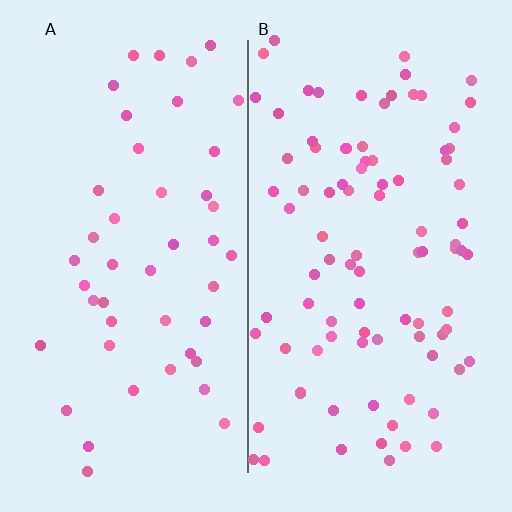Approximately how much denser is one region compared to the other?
Approximately 2.0× — region B over region A.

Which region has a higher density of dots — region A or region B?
B (the right).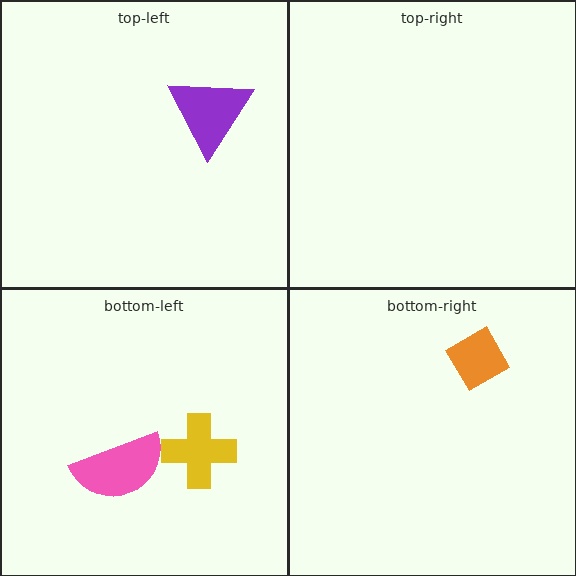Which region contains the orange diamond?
The bottom-right region.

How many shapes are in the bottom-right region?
1.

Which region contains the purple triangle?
The top-left region.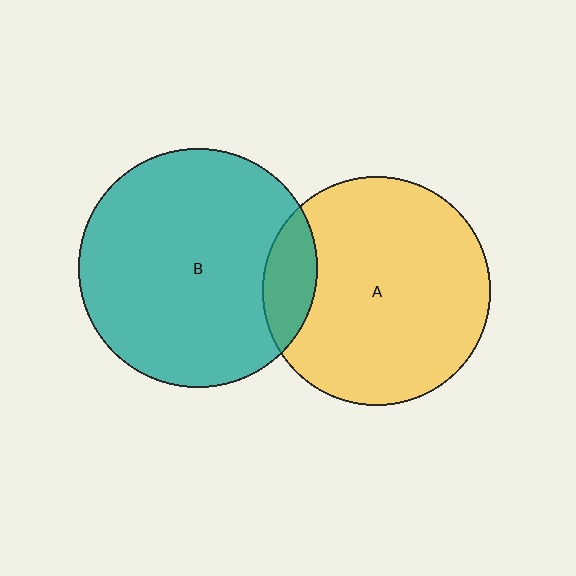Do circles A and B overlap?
Yes.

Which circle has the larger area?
Circle B (teal).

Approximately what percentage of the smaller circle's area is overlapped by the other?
Approximately 15%.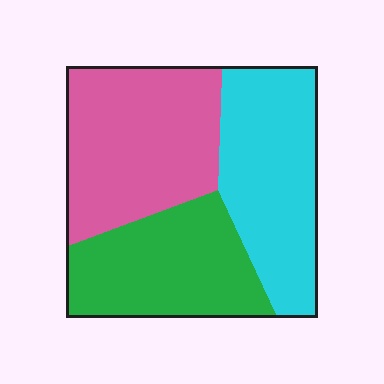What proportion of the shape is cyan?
Cyan covers 33% of the shape.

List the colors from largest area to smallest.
From largest to smallest: pink, cyan, green.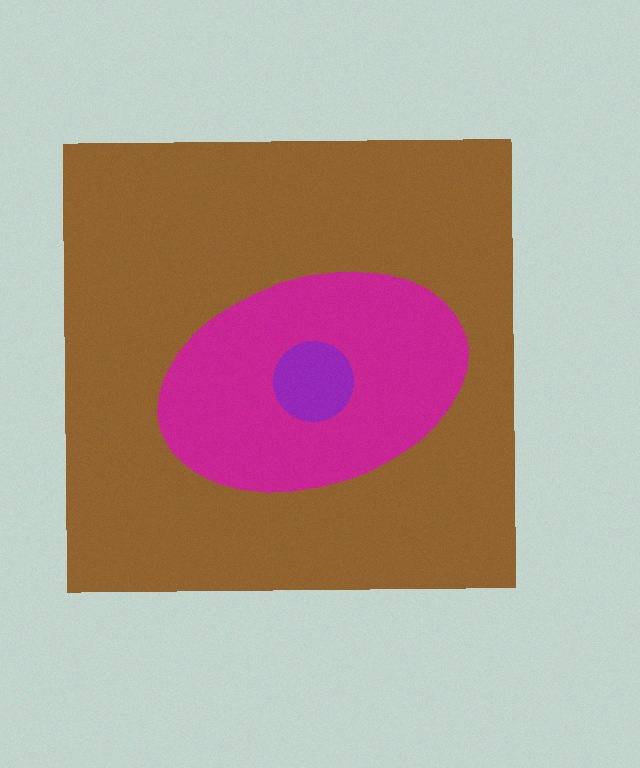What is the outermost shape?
The brown square.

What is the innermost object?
The purple circle.